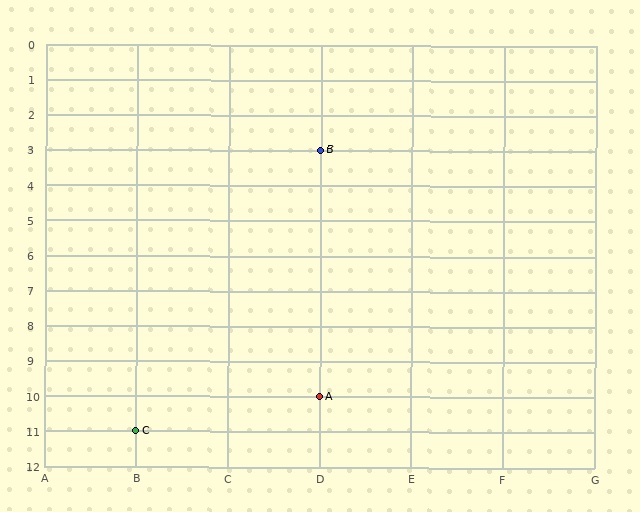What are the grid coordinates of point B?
Point B is at grid coordinates (D, 3).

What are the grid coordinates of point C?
Point C is at grid coordinates (B, 11).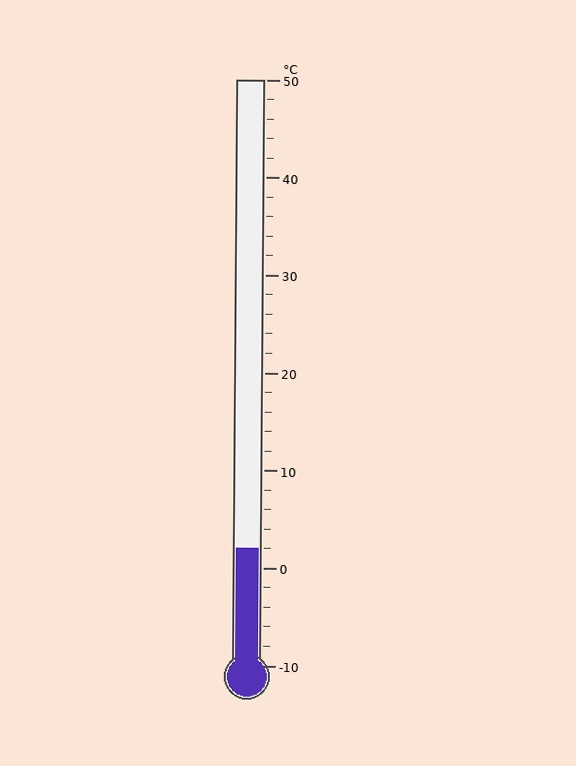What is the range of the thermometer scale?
The thermometer scale ranges from -10°C to 50°C.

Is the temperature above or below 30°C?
The temperature is below 30°C.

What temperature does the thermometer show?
The thermometer shows approximately 2°C.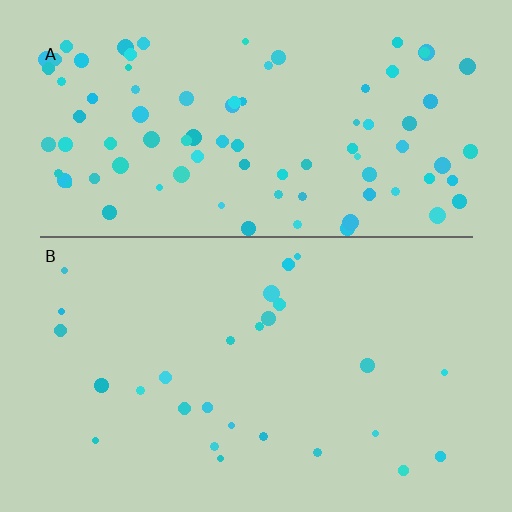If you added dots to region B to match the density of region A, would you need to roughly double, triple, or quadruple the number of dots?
Approximately triple.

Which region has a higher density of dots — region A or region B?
A (the top).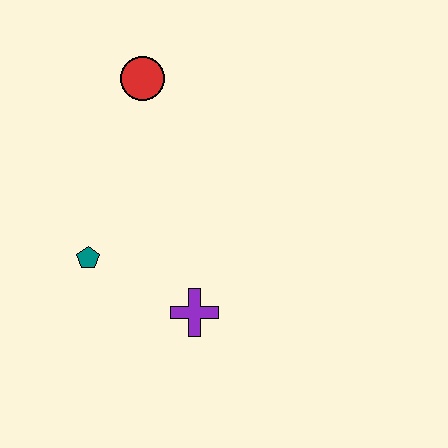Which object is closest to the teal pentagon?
The purple cross is closest to the teal pentagon.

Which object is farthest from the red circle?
The purple cross is farthest from the red circle.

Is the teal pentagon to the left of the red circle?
Yes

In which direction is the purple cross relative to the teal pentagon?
The purple cross is to the right of the teal pentagon.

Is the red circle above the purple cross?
Yes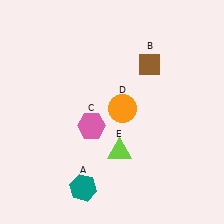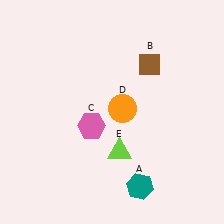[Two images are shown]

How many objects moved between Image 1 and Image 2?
1 object moved between the two images.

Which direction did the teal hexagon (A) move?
The teal hexagon (A) moved right.